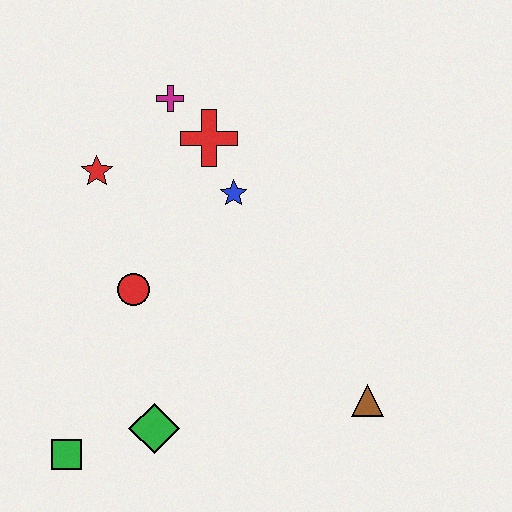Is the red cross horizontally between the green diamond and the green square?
No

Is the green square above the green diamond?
No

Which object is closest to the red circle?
The red star is closest to the red circle.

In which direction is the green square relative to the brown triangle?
The green square is to the left of the brown triangle.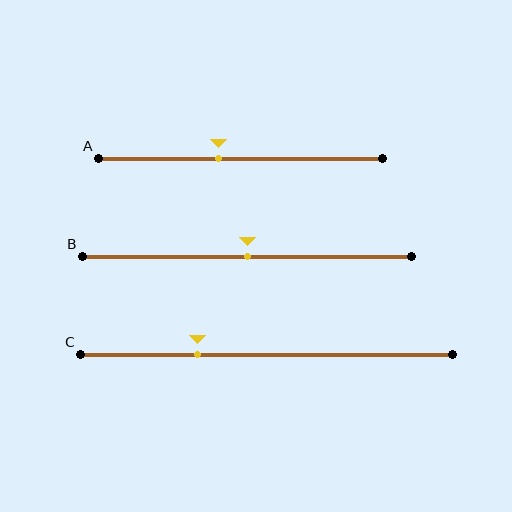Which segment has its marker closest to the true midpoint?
Segment B has its marker closest to the true midpoint.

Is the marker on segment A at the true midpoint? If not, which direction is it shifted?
No, the marker on segment A is shifted to the left by about 8% of the segment length.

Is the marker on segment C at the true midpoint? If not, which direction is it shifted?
No, the marker on segment C is shifted to the left by about 18% of the segment length.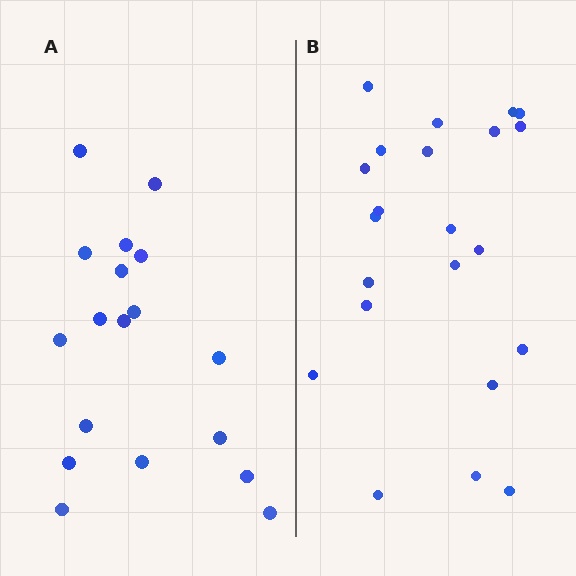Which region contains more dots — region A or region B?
Region B (the right region) has more dots.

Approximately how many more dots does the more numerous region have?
Region B has about 4 more dots than region A.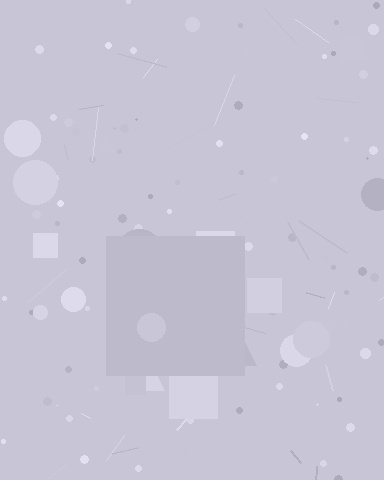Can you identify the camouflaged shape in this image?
The camouflaged shape is a square.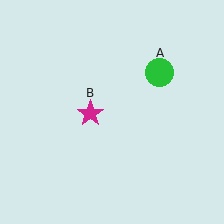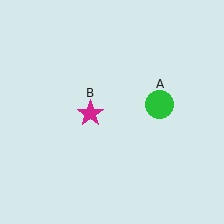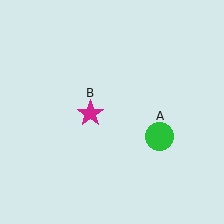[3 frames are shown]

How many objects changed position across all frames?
1 object changed position: green circle (object A).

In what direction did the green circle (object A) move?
The green circle (object A) moved down.